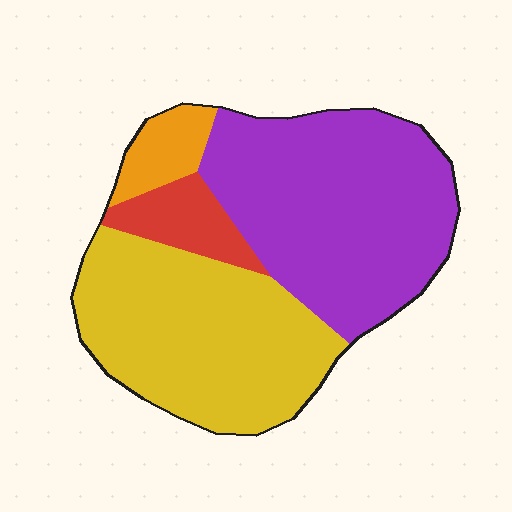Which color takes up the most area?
Purple, at roughly 45%.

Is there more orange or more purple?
Purple.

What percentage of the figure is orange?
Orange covers roughly 5% of the figure.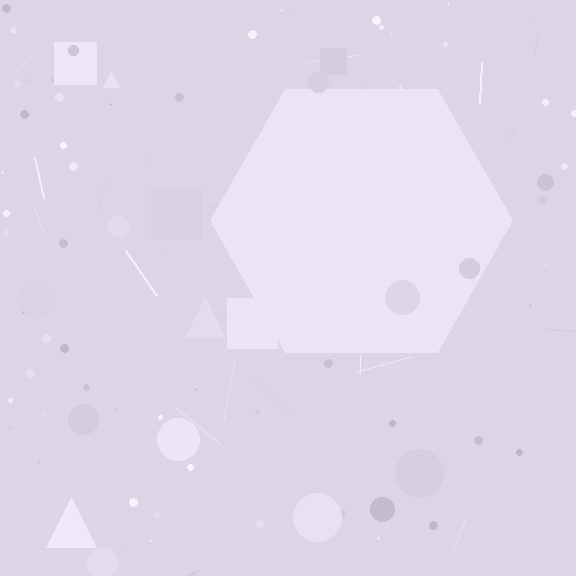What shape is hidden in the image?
A hexagon is hidden in the image.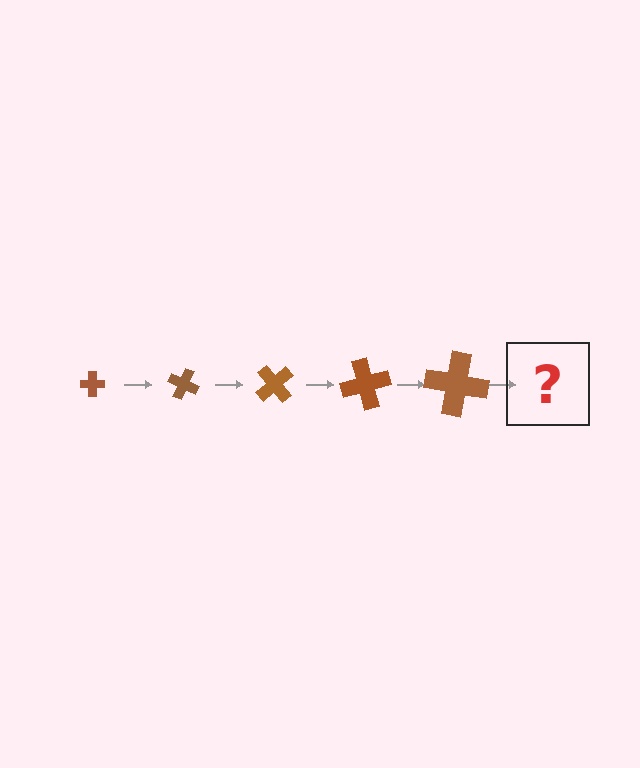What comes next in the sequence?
The next element should be a cross, larger than the previous one and rotated 125 degrees from the start.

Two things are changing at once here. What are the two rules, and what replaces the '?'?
The two rules are that the cross grows larger each step and it rotates 25 degrees each step. The '?' should be a cross, larger than the previous one and rotated 125 degrees from the start.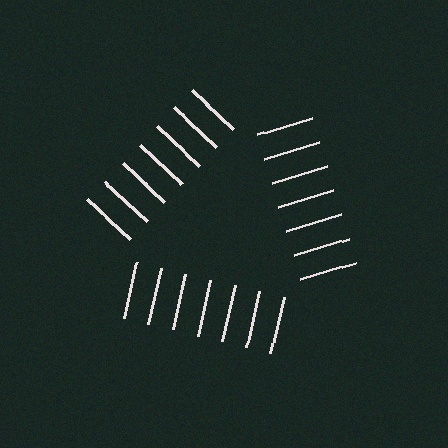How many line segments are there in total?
21 — 7 along each of the 3 edges.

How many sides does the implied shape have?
3 sides — the line-ends trace a triangle.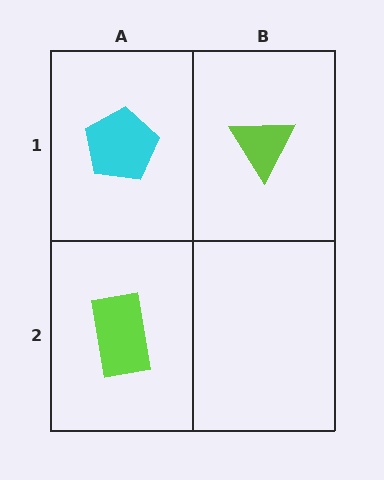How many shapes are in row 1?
2 shapes.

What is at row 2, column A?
A lime rectangle.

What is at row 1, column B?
A lime triangle.